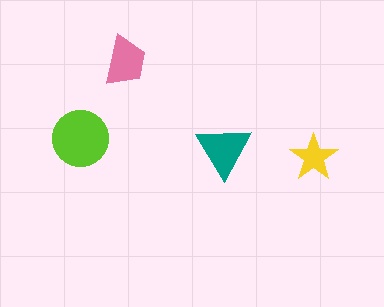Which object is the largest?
The lime circle.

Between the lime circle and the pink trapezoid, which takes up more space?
The lime circle.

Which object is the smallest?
The yellow star.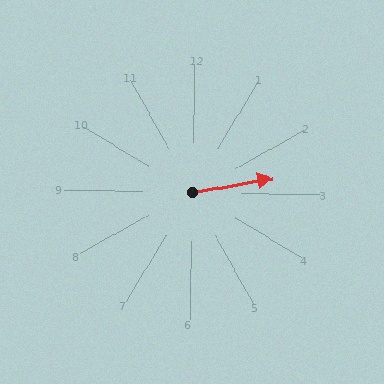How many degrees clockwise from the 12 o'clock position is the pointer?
Approximately 79 degrees.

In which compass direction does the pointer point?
East.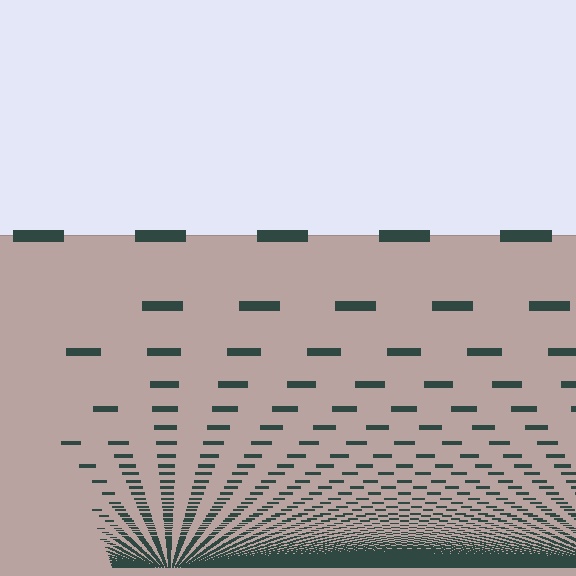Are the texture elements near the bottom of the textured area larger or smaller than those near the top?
Smaller. The gradient is inverted — elements near the bottom are smaller and denser.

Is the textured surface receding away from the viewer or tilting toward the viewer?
The surface appears to tilt toward the viewer. Texture elements get larger and sparser toward the top.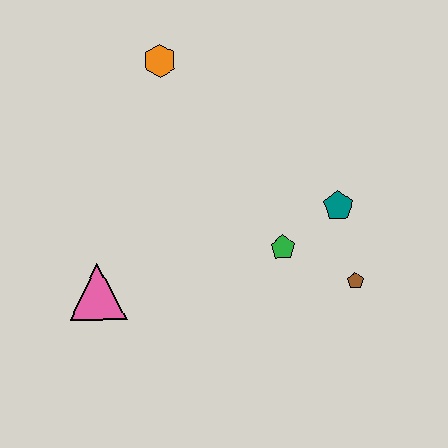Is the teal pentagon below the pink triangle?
No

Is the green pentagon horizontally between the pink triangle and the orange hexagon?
No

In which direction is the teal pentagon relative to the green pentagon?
The teal pentagon is to the right of the green pentagon.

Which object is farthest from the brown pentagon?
The orange hexagon is farthest from the brown pentagon.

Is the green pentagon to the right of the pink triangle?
Yes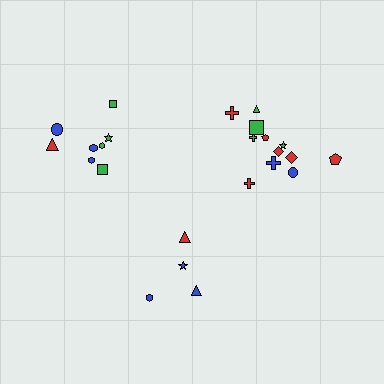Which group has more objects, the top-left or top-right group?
The top-right group.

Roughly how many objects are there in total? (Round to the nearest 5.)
Roughly 25 objects in total.